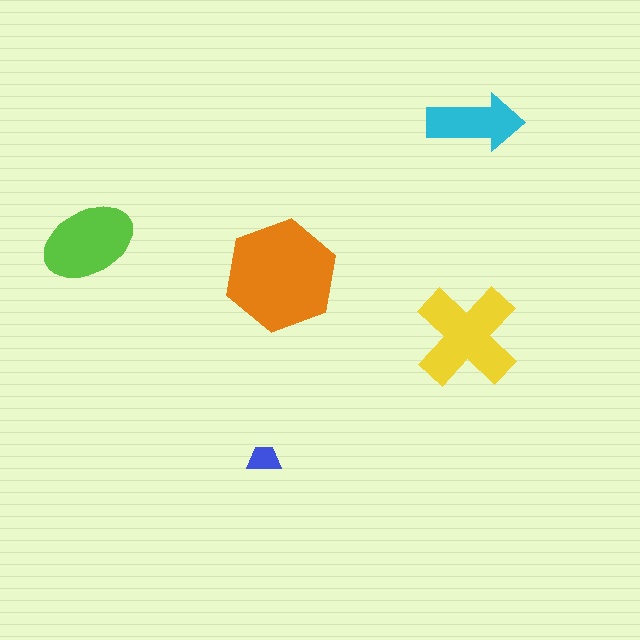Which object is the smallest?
The blue trapezoid.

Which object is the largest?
The orange hexagon.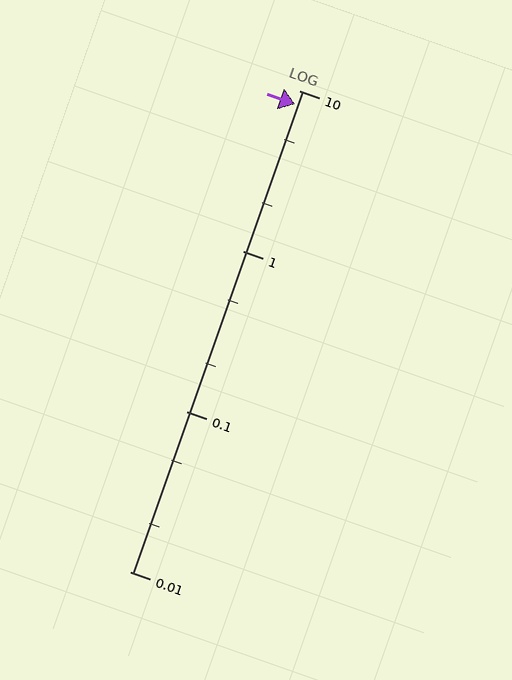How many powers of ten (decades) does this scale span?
The scale spans 3 decades, from 0.01 to 10.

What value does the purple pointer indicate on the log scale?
The pointer indicates approximately 8.2.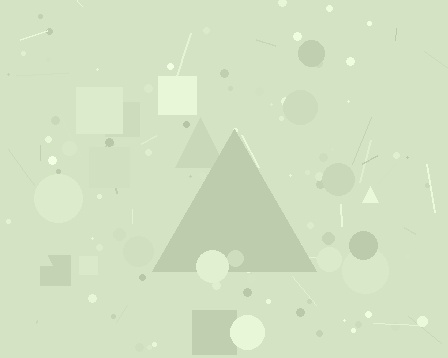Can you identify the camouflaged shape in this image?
The camouflaged shape is a triangle.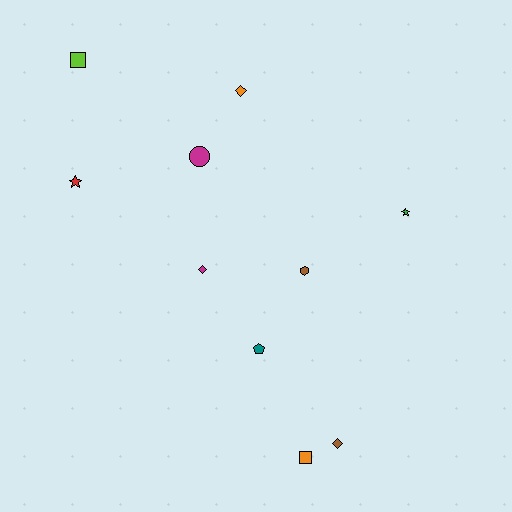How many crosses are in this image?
There are no crosses.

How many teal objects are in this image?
There is 1 teal object.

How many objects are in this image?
There are 10 objects.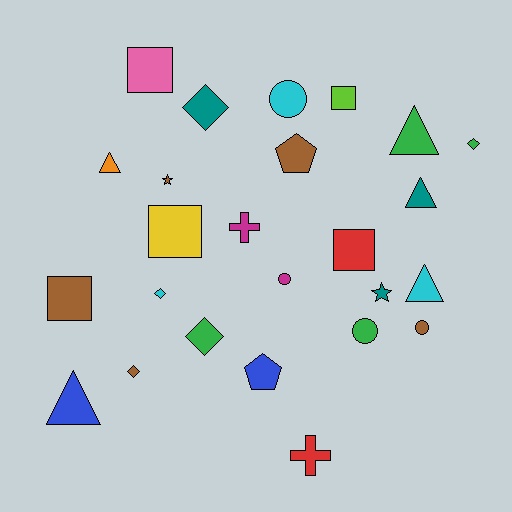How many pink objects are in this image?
There is 1 pink object.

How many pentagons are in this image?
There are 2 pentagons.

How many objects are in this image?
There are 25 objects.